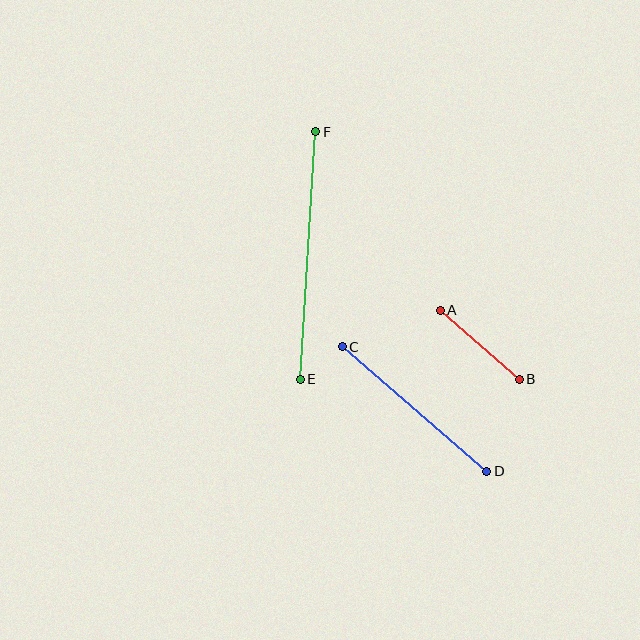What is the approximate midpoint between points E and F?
The midpoint is at approximately (308, 256) pixels.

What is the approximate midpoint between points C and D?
The midpoint is at approximately (414, 409) pixels.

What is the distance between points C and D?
The distance is approximately 191 pixels.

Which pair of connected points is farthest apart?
Points E and F are farthest apart.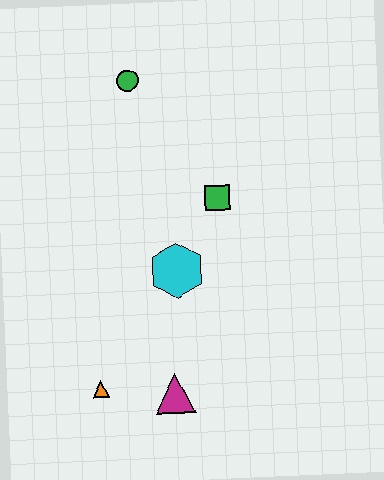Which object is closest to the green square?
The cyan hexagon is closest to the green square.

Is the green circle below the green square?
No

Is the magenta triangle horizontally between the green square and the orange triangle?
Yes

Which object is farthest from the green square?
The orange triangle is farthest from the green square.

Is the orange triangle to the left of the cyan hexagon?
Yes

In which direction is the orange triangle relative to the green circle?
The orange triangle is below the green circle.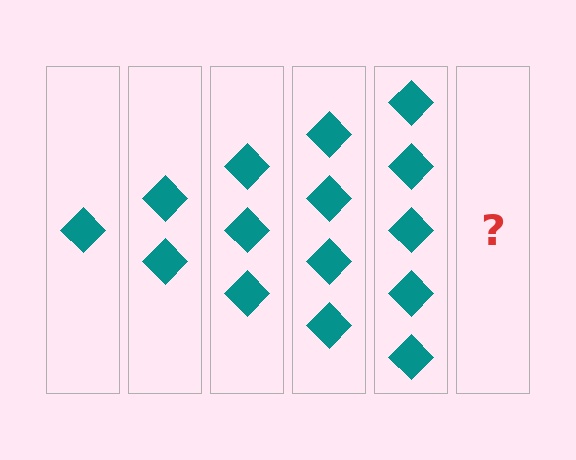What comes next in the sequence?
The next element should be 6 diamonds.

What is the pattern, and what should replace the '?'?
The pattern is that each step adds one more diamond. The '?' should be 6 diamonds.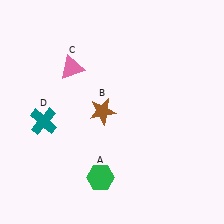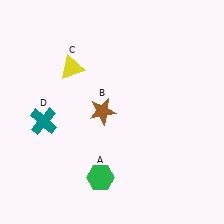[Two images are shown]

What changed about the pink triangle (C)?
In Image 1, C is pink. In Image 2, it changed to yellow.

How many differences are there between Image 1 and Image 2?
There is 1 difference between the two images.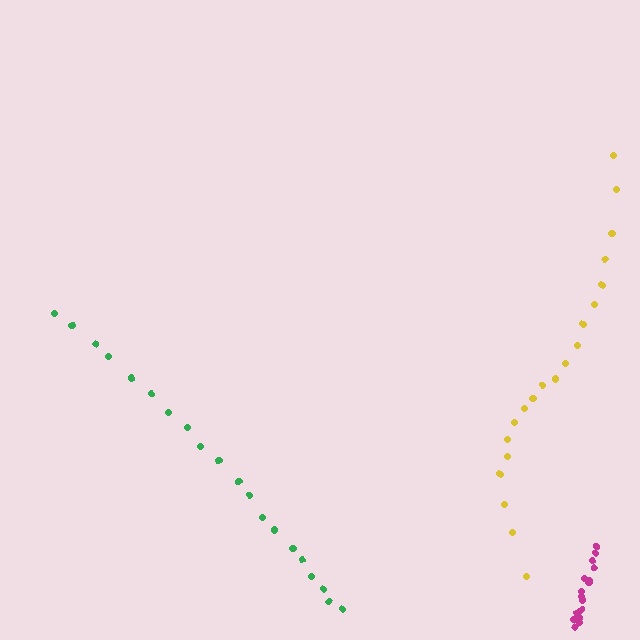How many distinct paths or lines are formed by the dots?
There are 3 distinct paths.